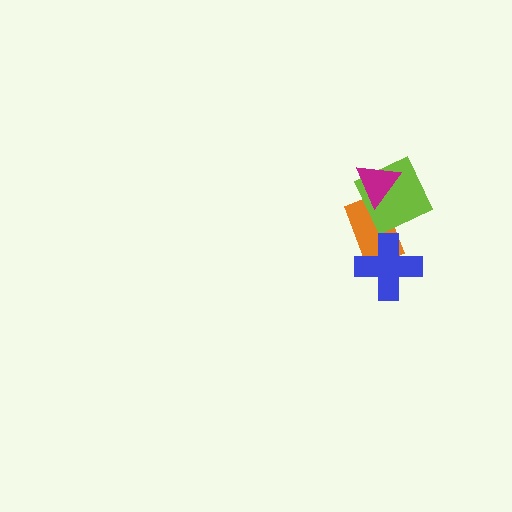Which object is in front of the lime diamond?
The magenta triangle is in front of the lime diamond.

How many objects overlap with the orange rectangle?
3 objects overlap with the orange rectangle.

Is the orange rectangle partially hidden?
Yes, it is partially covered by another shape.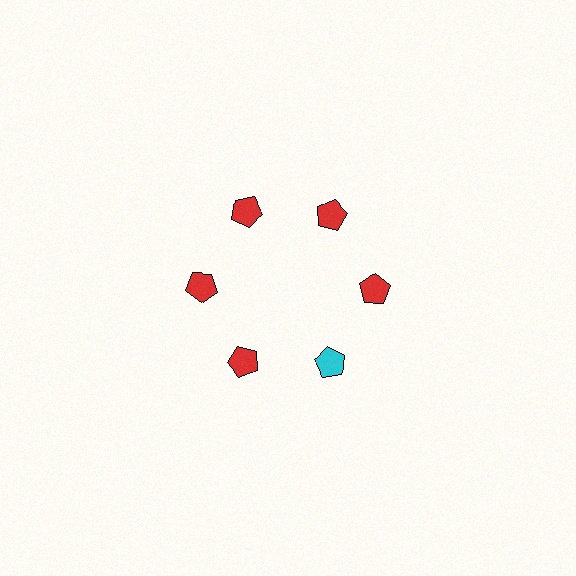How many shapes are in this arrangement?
There are 6 shapes arranged in a ring pattern.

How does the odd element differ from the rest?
It has a different color: cyan instead of red.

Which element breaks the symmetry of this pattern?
The cyan pentagon at roughly the 5 o'clock position breaks the symmetry. All other shapes are red pentagons.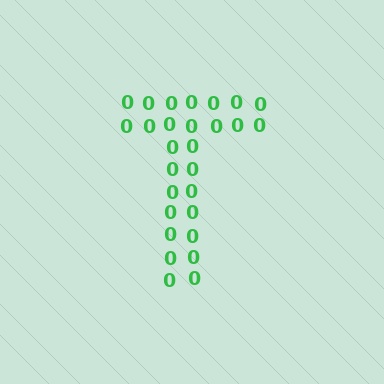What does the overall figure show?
The overall figure shows the letter T.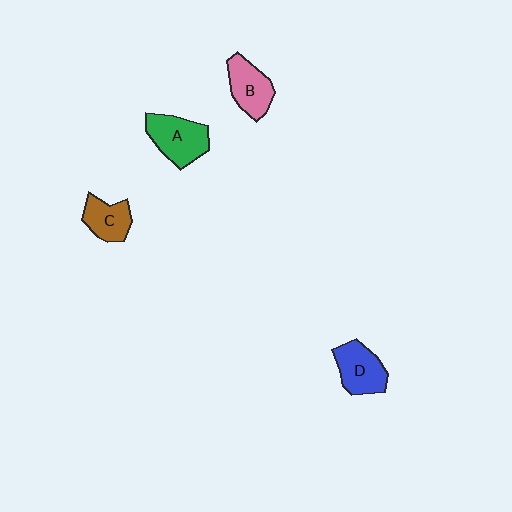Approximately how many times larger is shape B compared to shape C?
Approximately 1.2 times.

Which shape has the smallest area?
Shape C (brown).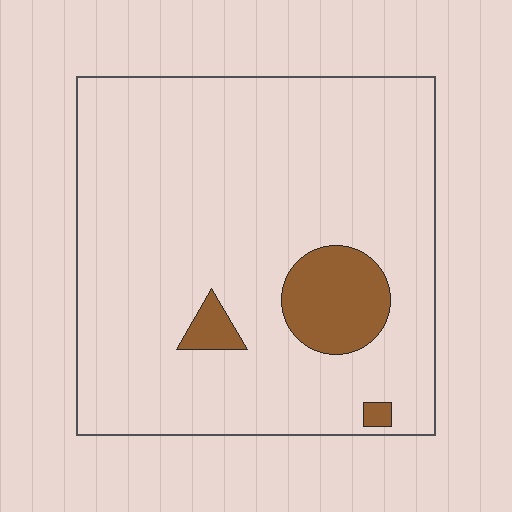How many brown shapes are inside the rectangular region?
3.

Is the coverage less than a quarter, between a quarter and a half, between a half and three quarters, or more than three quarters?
Less than a quarter.